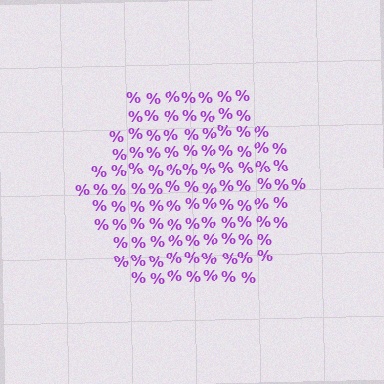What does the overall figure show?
The overall figure shows a hexagon.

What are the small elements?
The small elements are percent signs.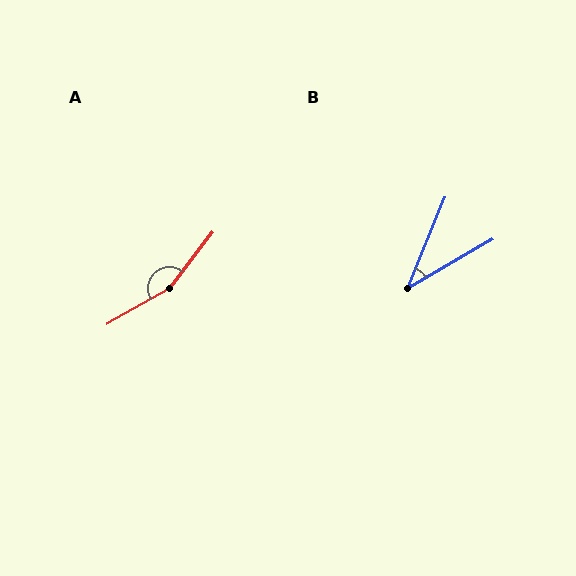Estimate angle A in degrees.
Approximately 158 degrees.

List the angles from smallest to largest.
B (37°), A (158°).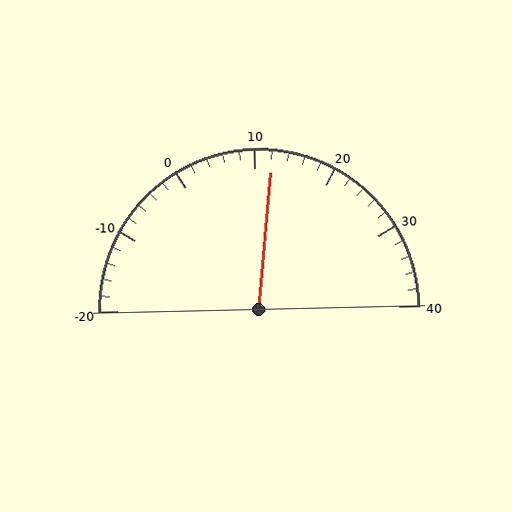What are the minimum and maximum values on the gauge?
The gauge ranges from -20 to 40.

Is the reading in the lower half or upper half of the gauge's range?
The reading is in the upper half of the range (-20 to 40).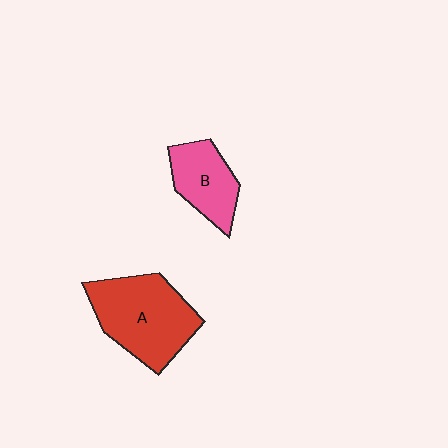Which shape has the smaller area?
Shape B (pink).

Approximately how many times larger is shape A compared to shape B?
Approximately 1.7 times.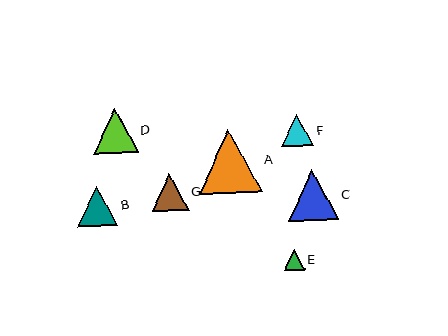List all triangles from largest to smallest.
From largest to smallest: A, C, D, B, G, F, E.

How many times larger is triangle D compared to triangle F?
Triangle D is approximately 1.4 times the size of triangle F.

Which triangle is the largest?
Triangle A is the largest with a size of approximately 63 pixels.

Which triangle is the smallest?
Triangle E is the smallest with a size of approximately 21 pixels.